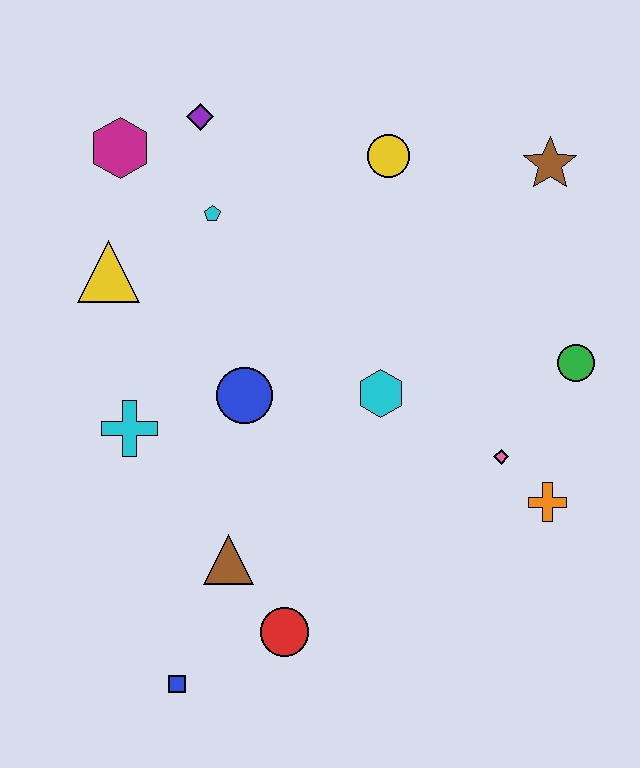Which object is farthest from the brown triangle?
The brown star is farthest from the brown triangle.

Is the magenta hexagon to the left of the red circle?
Yes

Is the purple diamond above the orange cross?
Yes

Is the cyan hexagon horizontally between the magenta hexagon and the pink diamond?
Yes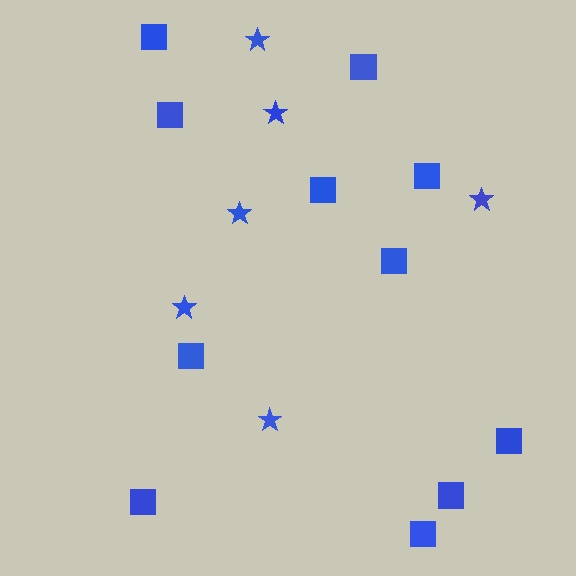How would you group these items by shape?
There are 2 groups: one group of stars (6) and one group of squares (11).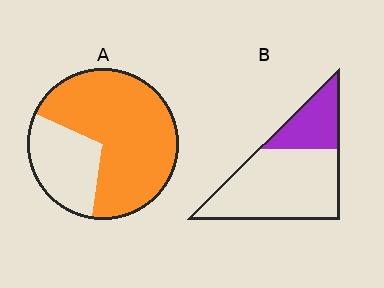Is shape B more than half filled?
No.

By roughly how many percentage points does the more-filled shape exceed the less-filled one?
By roughly 40 percentage points (A over B).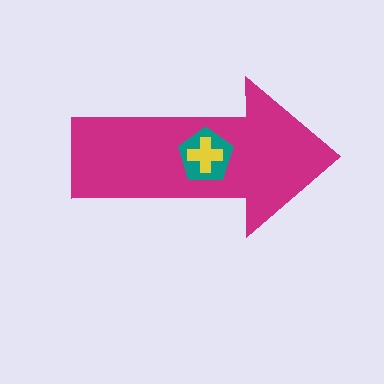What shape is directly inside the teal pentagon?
The yellow cross.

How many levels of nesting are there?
3.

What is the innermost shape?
The yellow cross.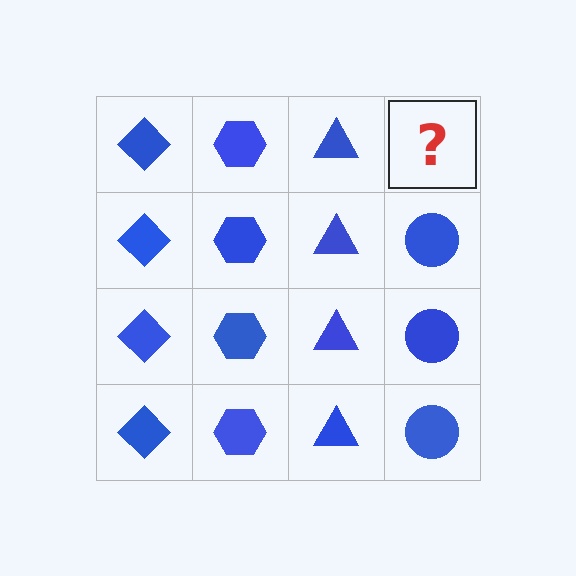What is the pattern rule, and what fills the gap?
The rule is that each column has a consistent shape. The gap should be filled with a blue circle.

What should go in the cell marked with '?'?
The missing cell should contain a blue circle.